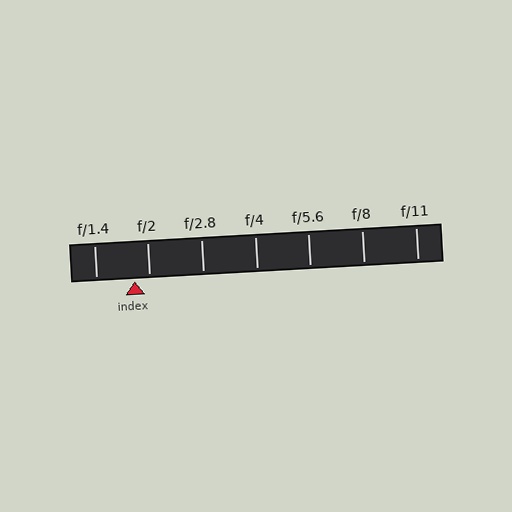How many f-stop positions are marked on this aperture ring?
There are 7 f-stop positions marked.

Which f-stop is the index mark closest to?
The index mark is closest to f/2.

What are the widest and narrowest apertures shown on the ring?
The widest aperture shown is f/1.4 and the narrowest is f/11.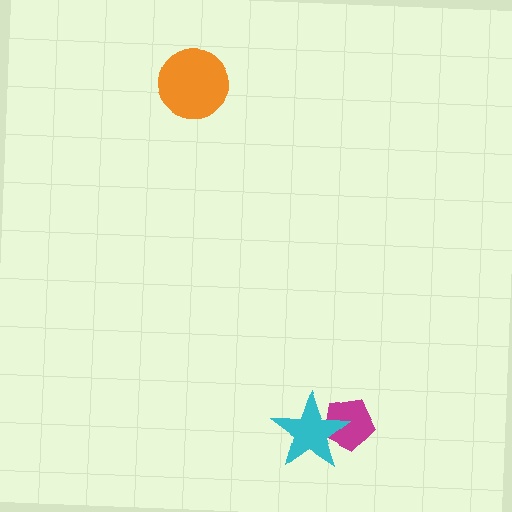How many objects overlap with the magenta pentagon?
1 object overlaps with the magenta pentagon.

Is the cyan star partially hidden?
No, no other shape covers it.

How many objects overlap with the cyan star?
1 object overlaps with the cyan star.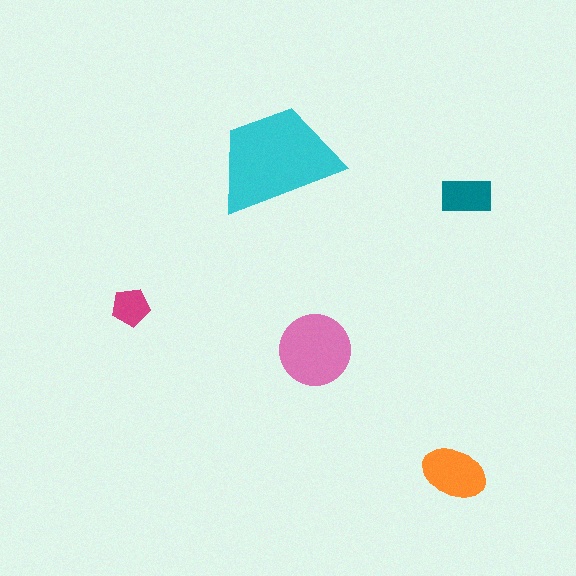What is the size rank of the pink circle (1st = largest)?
2nd.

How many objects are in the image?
There are 5 objects in the image.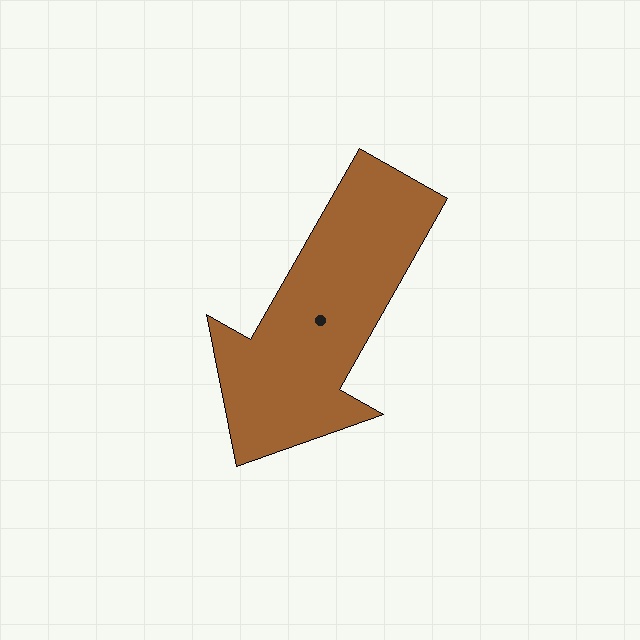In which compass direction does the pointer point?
Southwest.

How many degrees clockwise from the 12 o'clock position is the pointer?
Approximately 210 degrees.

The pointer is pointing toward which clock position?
Roughly 7 o'clock.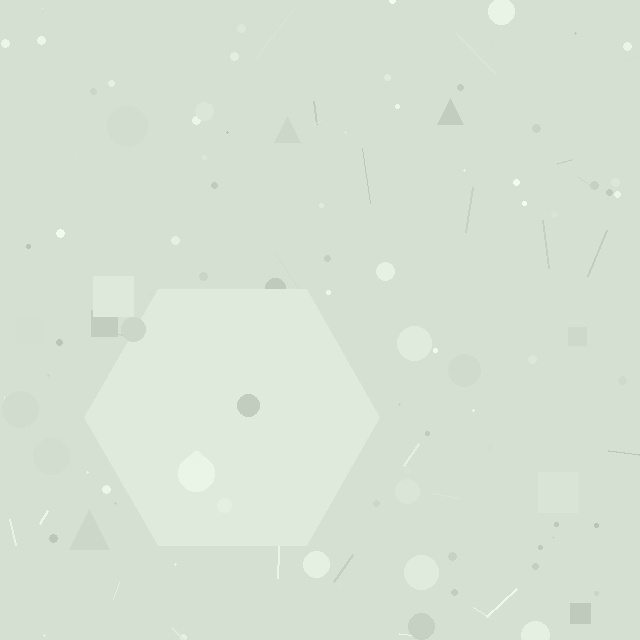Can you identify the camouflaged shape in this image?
The camouflaged shape is a hexagon.